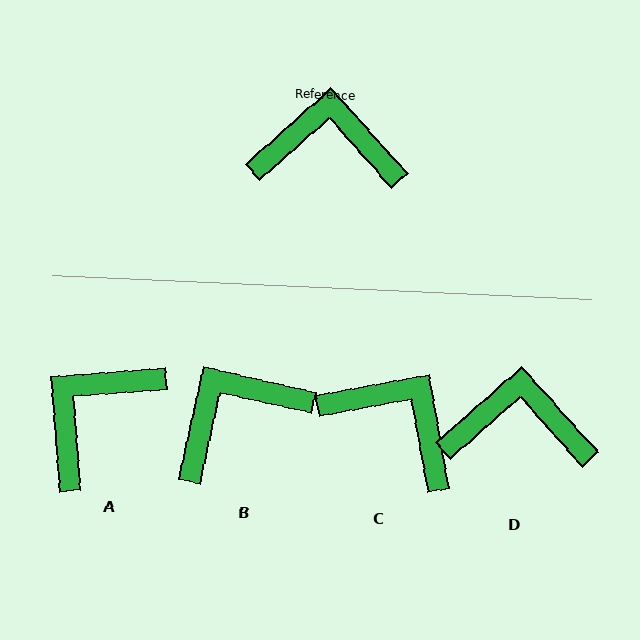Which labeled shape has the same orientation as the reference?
D.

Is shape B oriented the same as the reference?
No, it is off by about 35 degrees.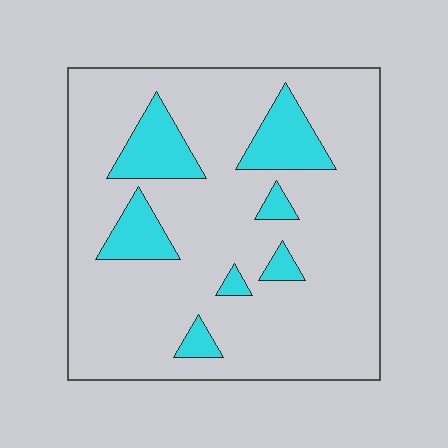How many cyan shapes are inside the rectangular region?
7.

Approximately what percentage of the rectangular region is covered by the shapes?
Approximately 15%.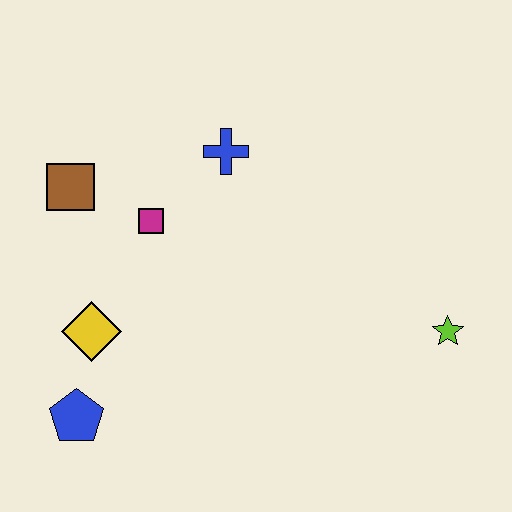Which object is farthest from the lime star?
The brown square is farthest from the lime star.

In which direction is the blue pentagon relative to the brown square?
The blue pentagon is below the brown square.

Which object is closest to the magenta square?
The brown square is closest to the magenta square.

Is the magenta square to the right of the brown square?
Yes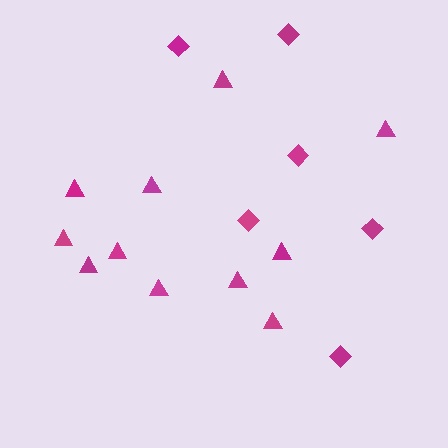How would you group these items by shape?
There are 2 groups: one group of diamonds (6) and one group of triangles (11).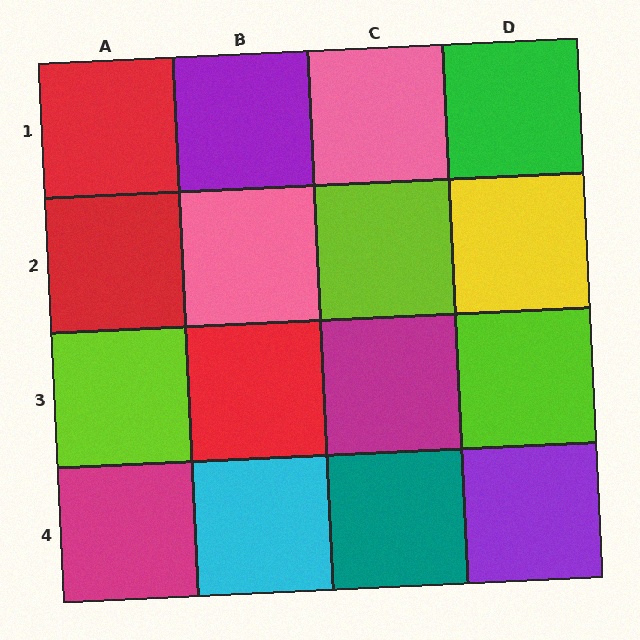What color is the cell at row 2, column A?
Red.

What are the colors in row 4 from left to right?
Magenta, cyan, teal, purple.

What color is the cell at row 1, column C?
Pink.